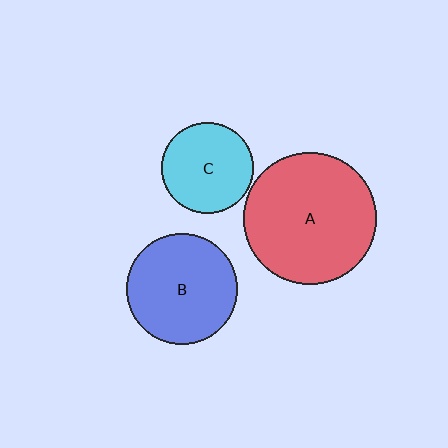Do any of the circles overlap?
No, none of the circles overlap.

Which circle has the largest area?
Circle A (red).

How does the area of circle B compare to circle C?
Approximately 1.5 times.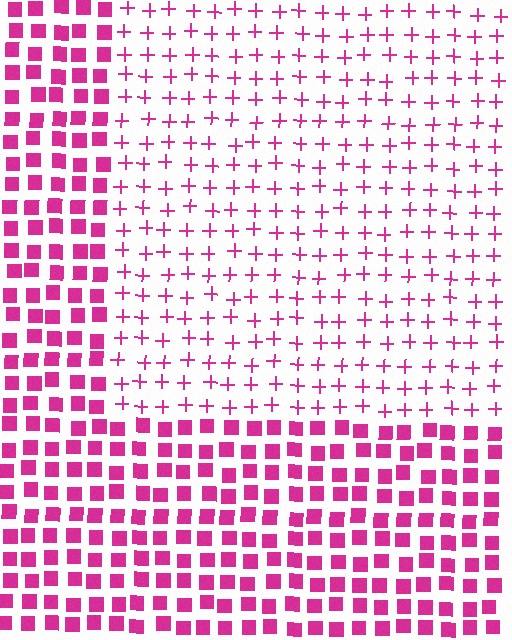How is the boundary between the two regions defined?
The boundary is defined by a change in element shape: plus signs inside vs. squares outside. All elements share the same color and spacing.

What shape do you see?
I see a rectangle.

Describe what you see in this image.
The image is filled with small magenta elements arranged in a uniform grid. A rectangle-shaped region contains plus signs, while the surrounding area contains squares. The boundary is defined purely by the change in element shape.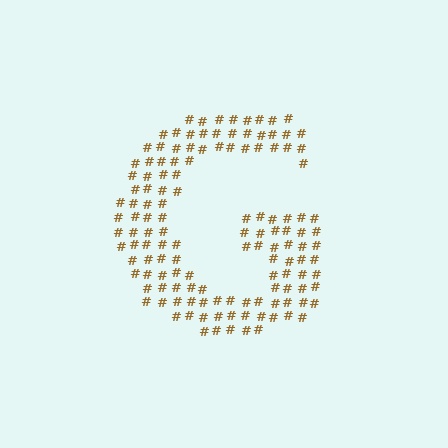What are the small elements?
The small elements are hash symbols.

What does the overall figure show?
The overall figure shows the letter G.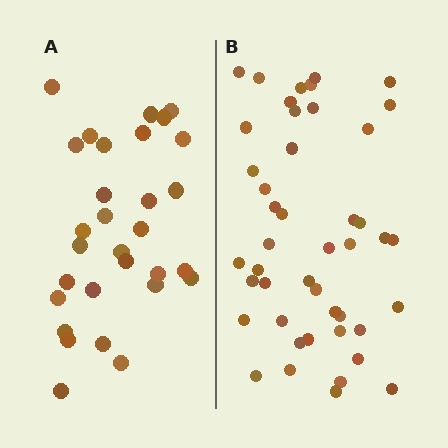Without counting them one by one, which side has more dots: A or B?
Region B (the right region) has more dots.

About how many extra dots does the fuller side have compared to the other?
Region B has approximately 15 more dots than region A.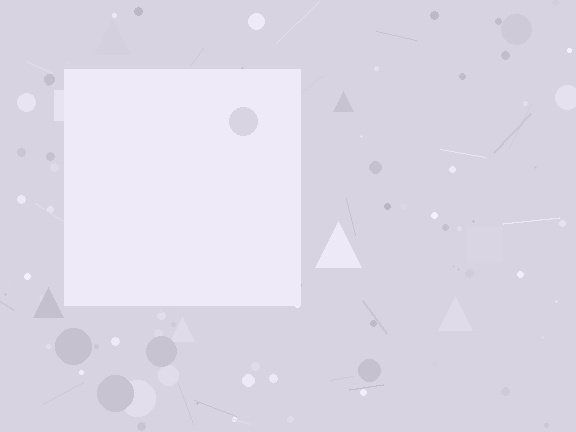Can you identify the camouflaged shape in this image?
The camouflaged shape is a square.